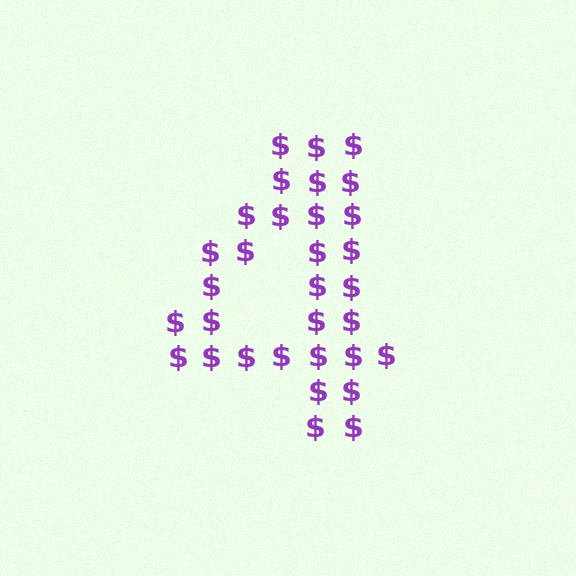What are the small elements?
The small elements are dollar signs.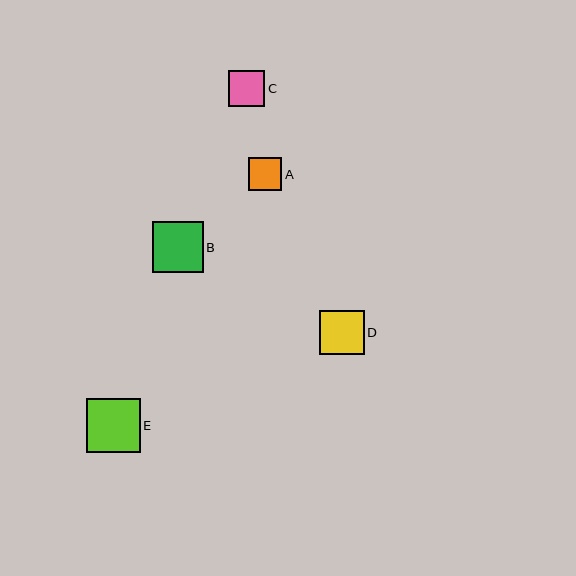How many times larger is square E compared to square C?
Square E is approximately 1.5 times the size of square C.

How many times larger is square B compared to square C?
Square B is approximately 1.4 times the size of square C.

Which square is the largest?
Square E is the largest with a size of approximately 53 pixels.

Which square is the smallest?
Square A is the smallest with a size of approximately 33 pixels.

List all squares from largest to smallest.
From largest to smallest: E, B, D, C, A.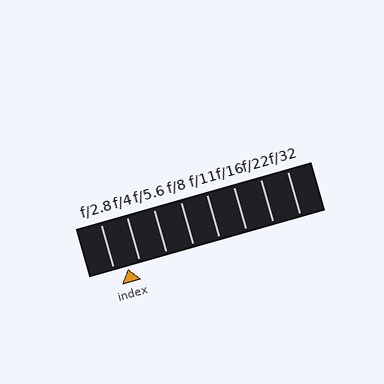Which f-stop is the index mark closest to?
The index mark is closest to f/4.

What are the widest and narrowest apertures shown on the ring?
The widest aperture shown is f/2.8 and the narrowest is f/32.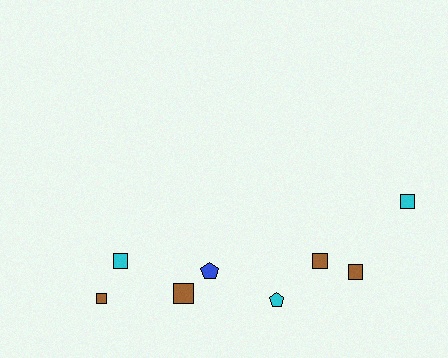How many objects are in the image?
There are 8 objects.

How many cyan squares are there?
There are 2 cyan squares.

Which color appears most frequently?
Brown, with 4 objects.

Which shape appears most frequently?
Square, with 6 objects.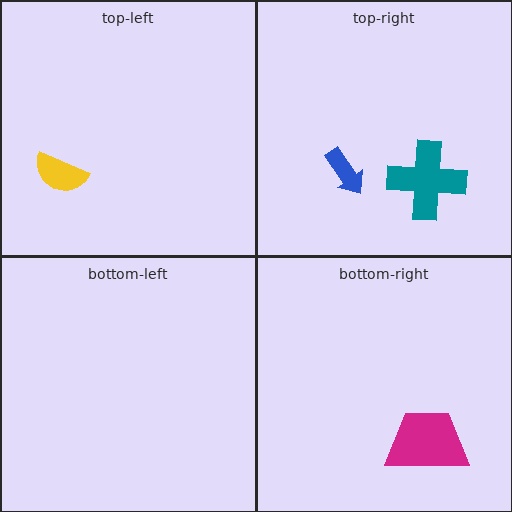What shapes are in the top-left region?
The yellow semicircle.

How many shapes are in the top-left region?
1.